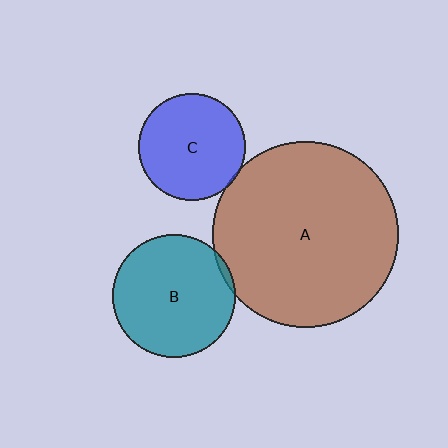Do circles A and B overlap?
Yes.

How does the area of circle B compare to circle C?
Approximately 1.3 times.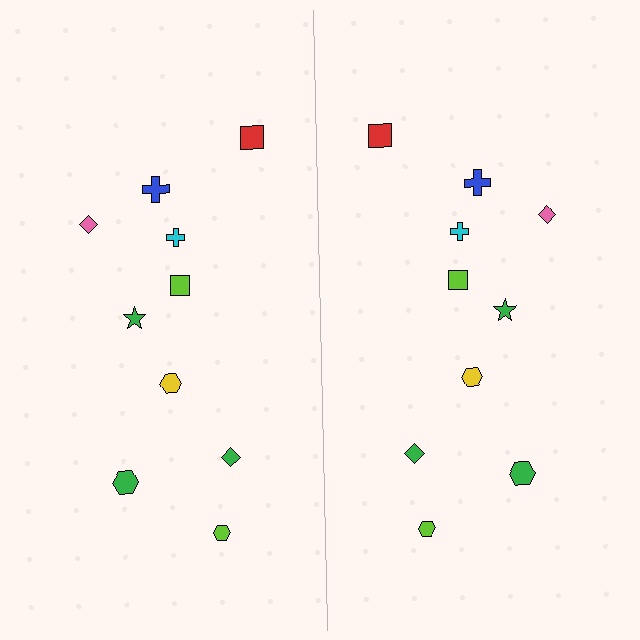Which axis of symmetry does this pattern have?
The pattern has a vertical axis of symmetry running through the center of the image.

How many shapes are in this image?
There are 20 shapes in this image.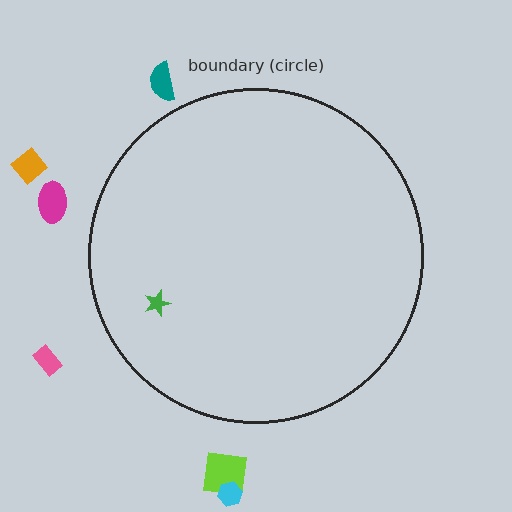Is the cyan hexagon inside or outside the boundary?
Outside.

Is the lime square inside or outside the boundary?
Outside.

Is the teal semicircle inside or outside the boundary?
Outside.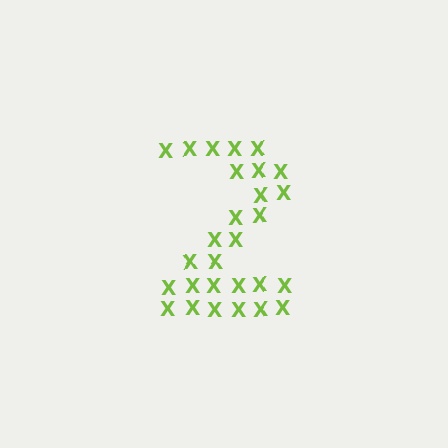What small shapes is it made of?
It is made of small letter X's.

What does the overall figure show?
The overall figure shows the digit 2.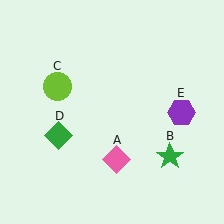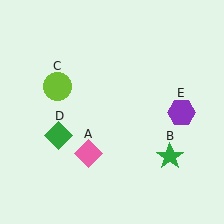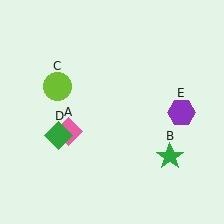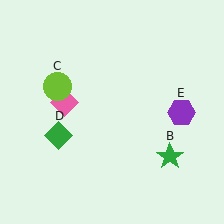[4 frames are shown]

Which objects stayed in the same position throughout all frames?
Green star (object B) and lime circle (object C) and green diamond (object D) and purple hexagon (object E) remained stationary.